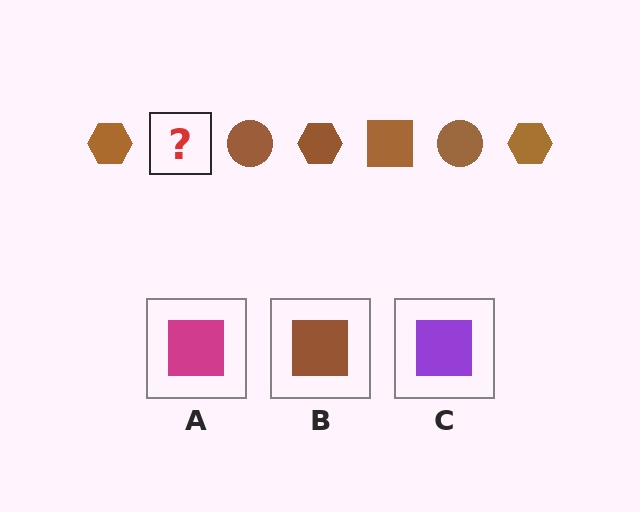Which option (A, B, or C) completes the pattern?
B.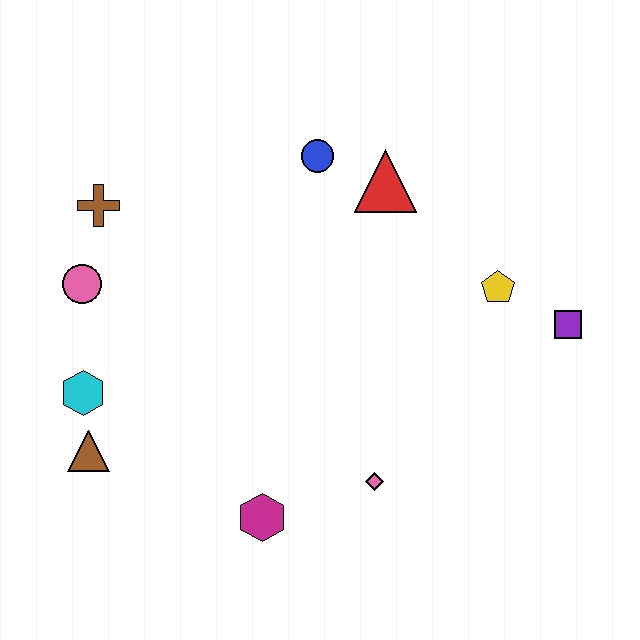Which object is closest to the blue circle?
The red triangle is closest to the blue circle.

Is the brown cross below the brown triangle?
No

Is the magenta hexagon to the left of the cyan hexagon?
No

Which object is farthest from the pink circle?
The purple square is farthest from the pink circle.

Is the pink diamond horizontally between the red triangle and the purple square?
No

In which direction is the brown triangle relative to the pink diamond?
The brown triangle is to the left of the pink diamond.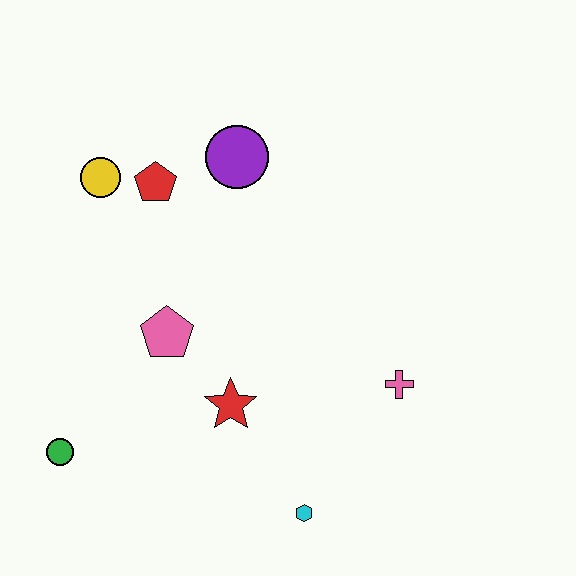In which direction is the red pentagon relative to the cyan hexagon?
The red pentagon is above the cyan hexagon.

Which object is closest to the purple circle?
The red pentagon is closest to the purple circle.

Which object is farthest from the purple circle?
The cyan hexagon is farthest from the purple circle.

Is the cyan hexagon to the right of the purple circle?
Yes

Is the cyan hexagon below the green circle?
Yes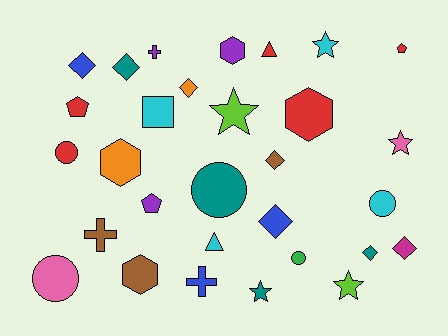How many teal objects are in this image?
There are 4 teal objects.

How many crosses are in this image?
There are 3 crosses.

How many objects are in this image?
There are 30 objects.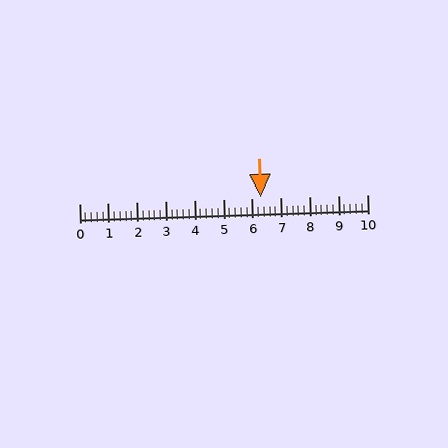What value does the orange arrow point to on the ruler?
The orange arrow points to approximately 6.3.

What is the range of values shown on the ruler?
The ruler shows values from 0 to 10.